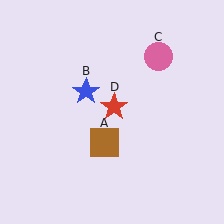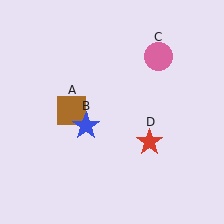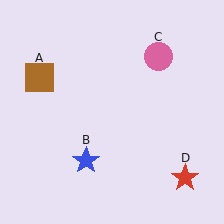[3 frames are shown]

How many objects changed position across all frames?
3 objects changed position: brown square (object A), blue star (object B), red star (object D).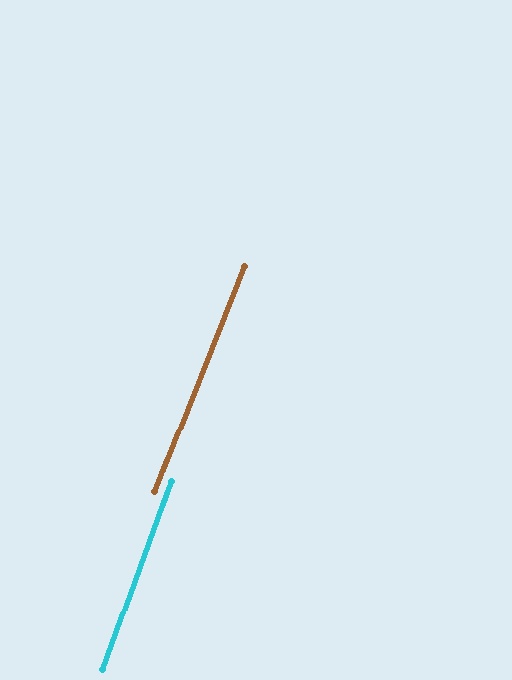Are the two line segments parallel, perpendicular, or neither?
Parallel — their directions differ by only 1.7°.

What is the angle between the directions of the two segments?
Approximately 2 degrees.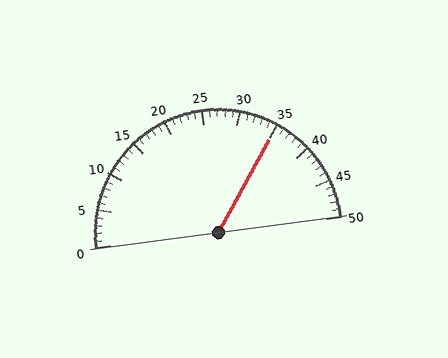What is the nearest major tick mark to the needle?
The nearest major tick mark is 35.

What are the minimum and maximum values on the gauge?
The gauge ranges from 0 to 50.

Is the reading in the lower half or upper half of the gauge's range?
The reading is in the upper half of the range (0 to 50).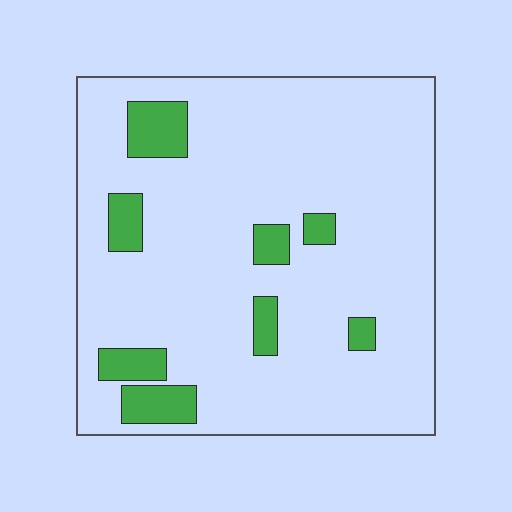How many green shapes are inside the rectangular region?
8.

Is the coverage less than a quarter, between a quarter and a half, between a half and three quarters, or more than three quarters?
Less than a quarter.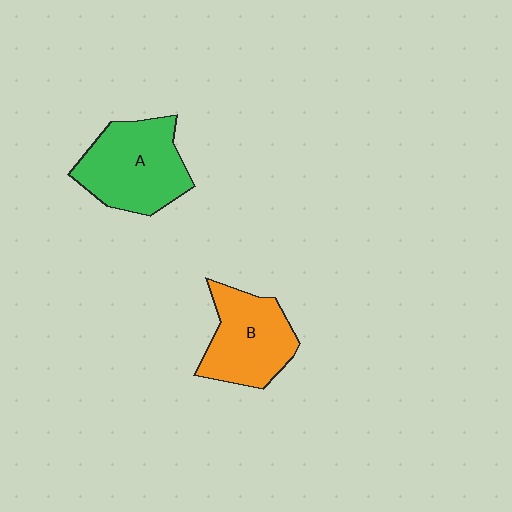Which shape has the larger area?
Shape A (green).